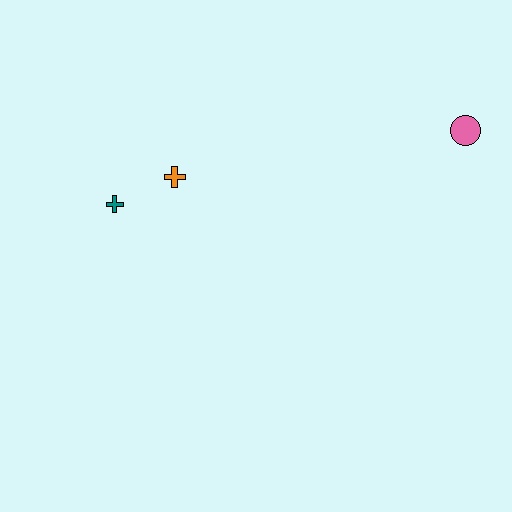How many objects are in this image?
There are 3 objects.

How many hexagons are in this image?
There are no hexagons.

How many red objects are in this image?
There are no red objects.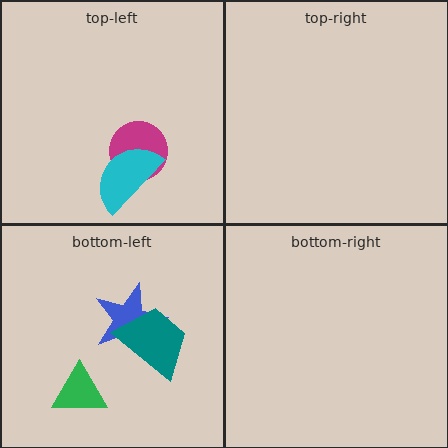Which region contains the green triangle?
The bottom-left region.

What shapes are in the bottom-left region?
The green triangle, the blue star, the teal trapezoid.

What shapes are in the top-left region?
The magenta circle, the cyan semicircle.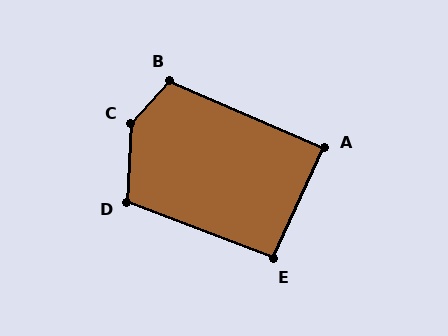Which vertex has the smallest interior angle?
A, at approximately 88 degrees.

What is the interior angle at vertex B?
Approximately 109 degrees (obtuse).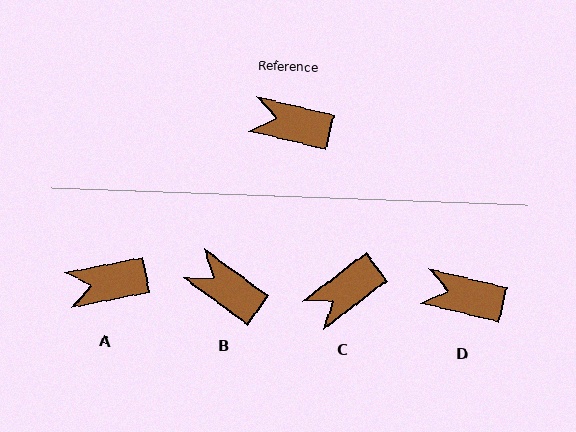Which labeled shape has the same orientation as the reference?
D.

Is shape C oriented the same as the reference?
No, it is off by about 51 degrees.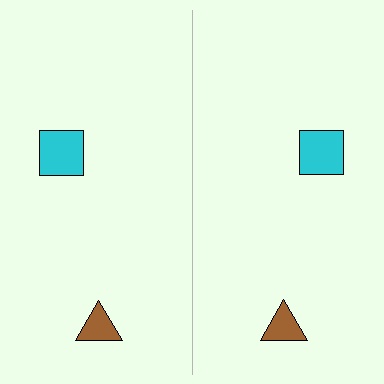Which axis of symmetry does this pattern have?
The pattern has a vertical axis of symmetry running through the center of the image.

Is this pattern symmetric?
Yes, this pattern has bilateral (reflection) symmetry.